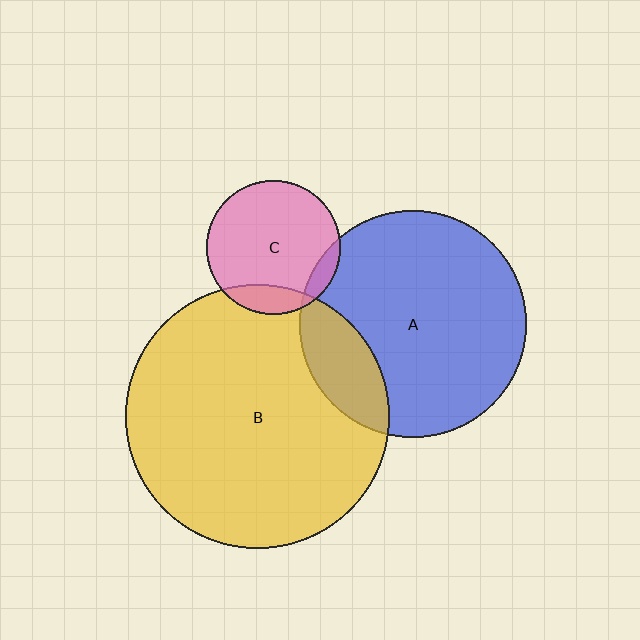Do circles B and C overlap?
Yes.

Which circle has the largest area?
Circle B (yellow).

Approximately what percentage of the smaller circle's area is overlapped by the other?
Approximately 15%.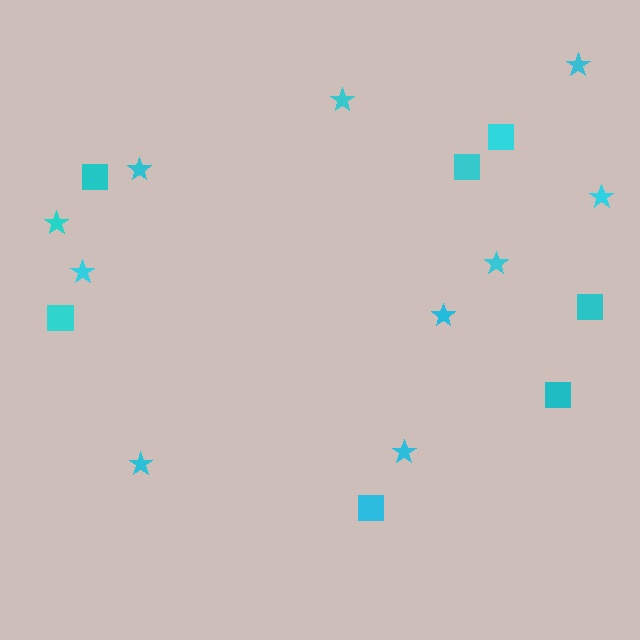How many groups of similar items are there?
There are 2 groups: one group of stars (10) and one group of squares (7).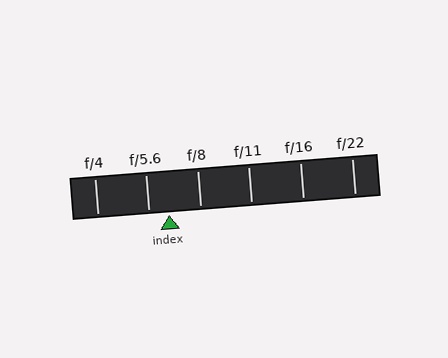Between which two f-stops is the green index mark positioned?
The index mark is between f/5.6 and f/8.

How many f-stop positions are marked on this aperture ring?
There are 6 f-stop positions marked.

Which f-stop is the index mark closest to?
The index mark is closest to f/5.6.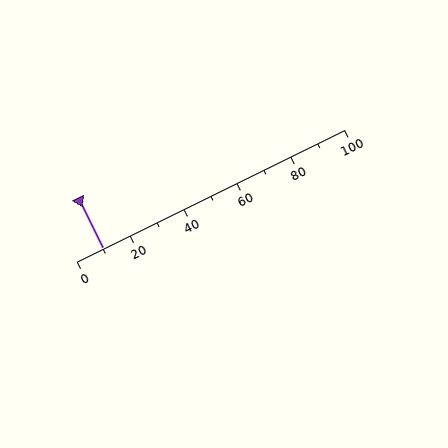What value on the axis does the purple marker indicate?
The marker indicates approximately 10.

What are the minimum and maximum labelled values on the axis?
The axis runs from 0 to 100.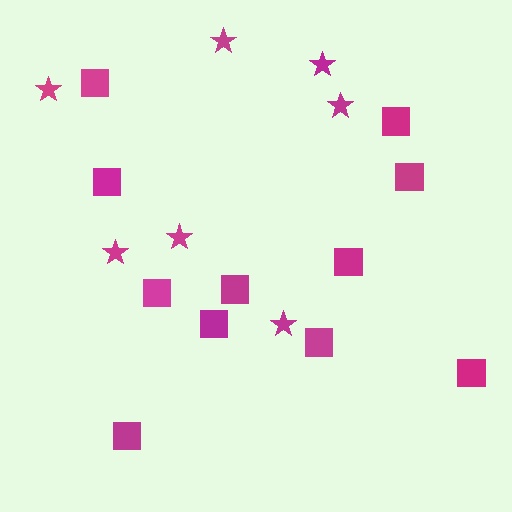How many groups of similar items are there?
There are 2 groups: one group of stars (7) and one group of squares (11).